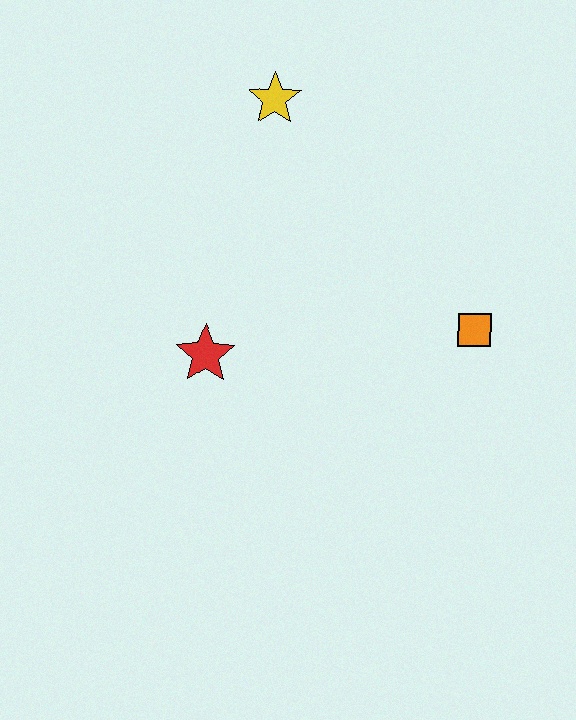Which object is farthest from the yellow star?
The orange square is farthest from the yellow star.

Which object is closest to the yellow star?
The red star is closest to the yellow star.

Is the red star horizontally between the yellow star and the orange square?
No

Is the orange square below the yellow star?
Yes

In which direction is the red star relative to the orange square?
The red star is to the left of the orange square.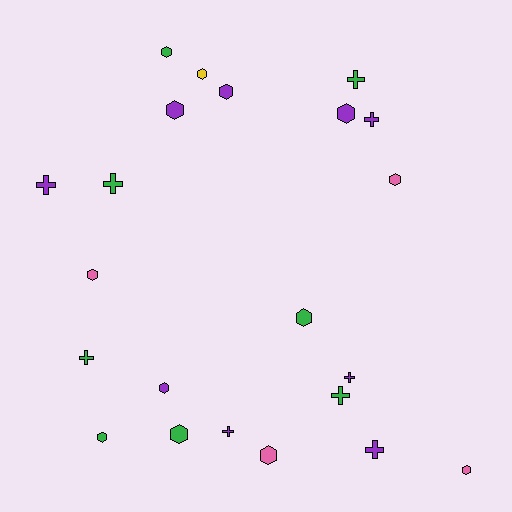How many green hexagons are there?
There are 4 green hexagons.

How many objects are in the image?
There are 22 objects.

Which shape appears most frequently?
Hexagon, with 13 objects.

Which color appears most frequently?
Purple, with 9 objects.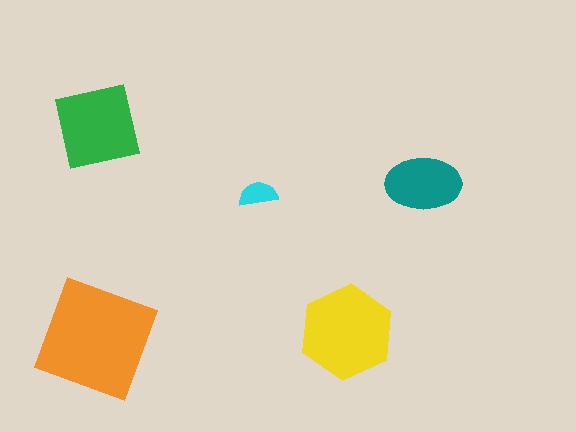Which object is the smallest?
The cyan semicircle.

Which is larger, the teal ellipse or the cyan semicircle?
The teal ellipse.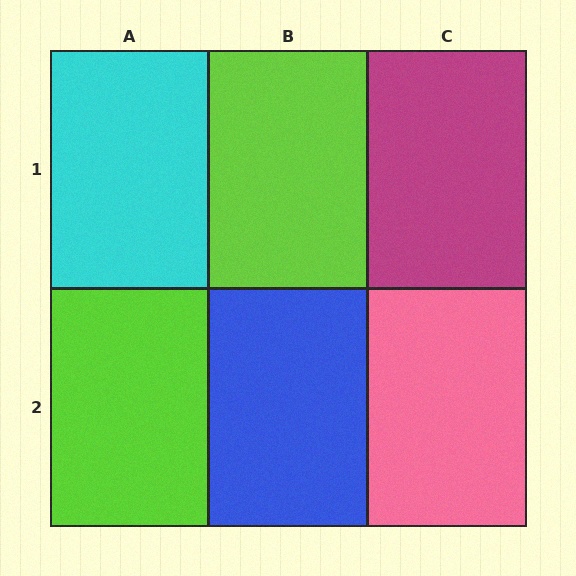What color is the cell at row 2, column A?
Lime.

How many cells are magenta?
1 cell is magenta.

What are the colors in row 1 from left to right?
Cyan, lime, magenta.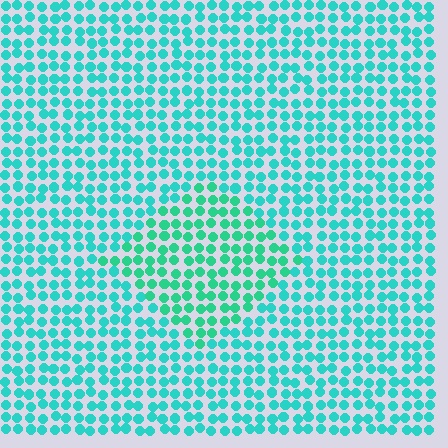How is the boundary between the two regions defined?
The boundary is defined purely by a slight shift in hue (about 20 degrees). Spacing, size, and orientation are identical on both sides.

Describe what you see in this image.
The image is filled with small cyan elements in a uniform arrangement. A diamond-shaped region is visible where the elements are tinted to a slightly different hue, forming a subtle color boundary.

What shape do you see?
I see a diamond.